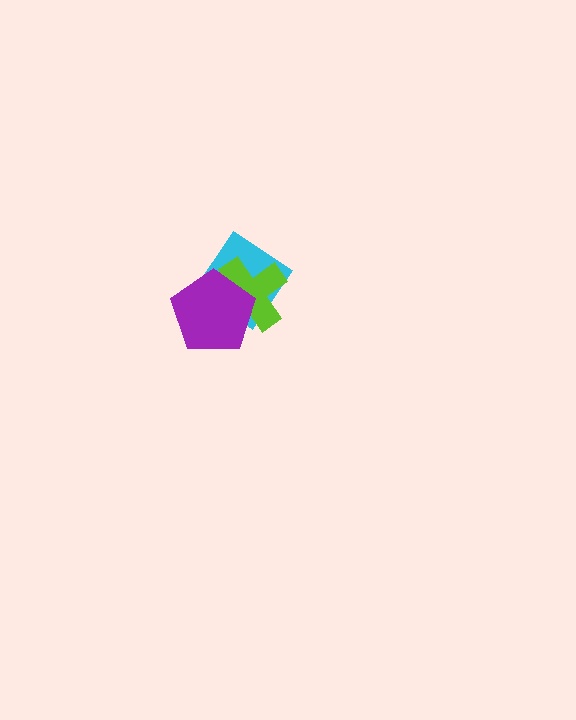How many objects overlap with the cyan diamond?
2 objects overlap with the cyan diamond.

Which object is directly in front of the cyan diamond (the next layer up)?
The lime cross is directly in front of the cyan diamond.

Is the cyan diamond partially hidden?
Yes, it is partially covered by another shape.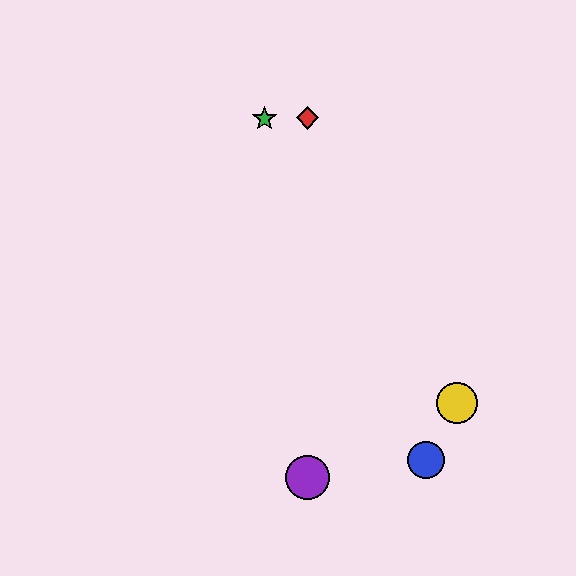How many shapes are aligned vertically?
2 shapes (the red diamond, the purple circle) are aligned vertically.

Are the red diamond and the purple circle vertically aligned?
Yes, both are at x≈307.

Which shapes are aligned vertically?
The red diamond, the purple circle are aligned vertically.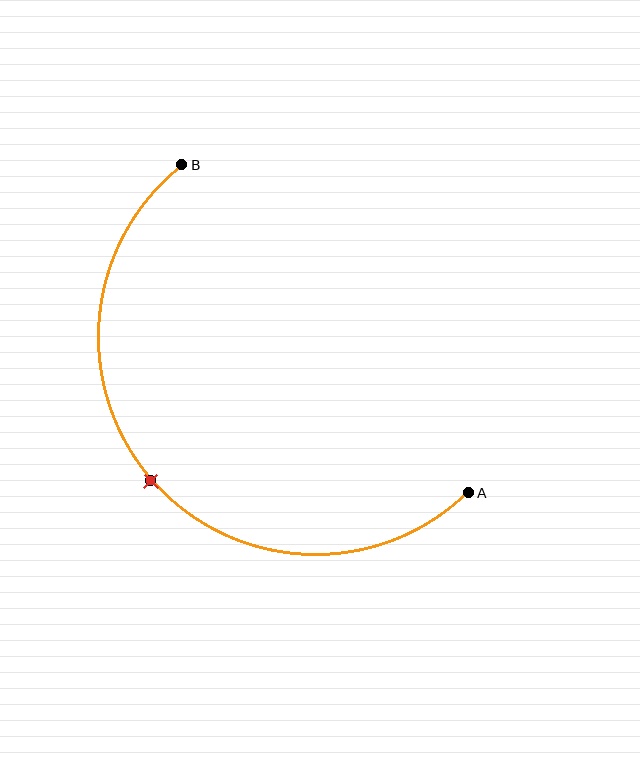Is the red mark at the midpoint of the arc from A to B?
Yes. The red mark lies on the arc at equal arc-length from both A and B — it is the arc midpoint.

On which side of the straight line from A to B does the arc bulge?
The arc bulges below and to the left of the straight line connecting A and B.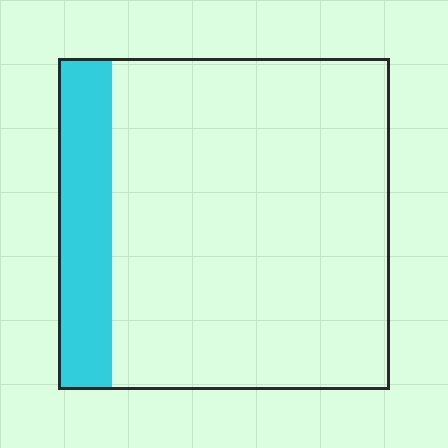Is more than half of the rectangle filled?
No.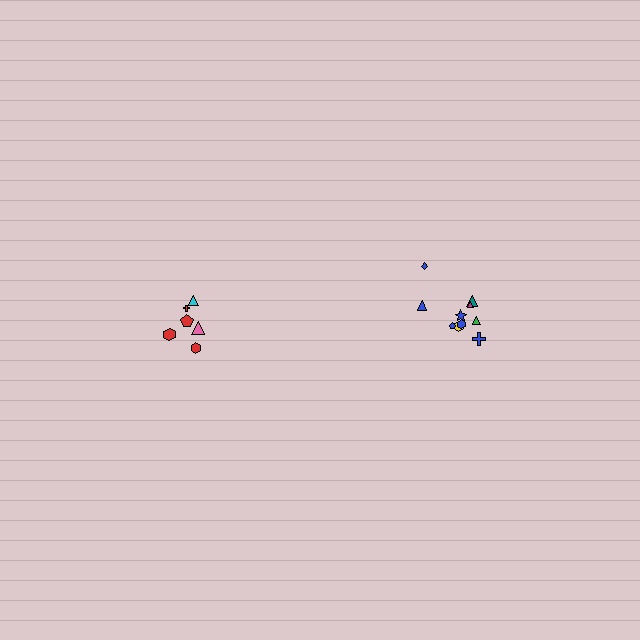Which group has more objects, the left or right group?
The right group.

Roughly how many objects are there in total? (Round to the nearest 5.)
Roughly 15 objects in total.